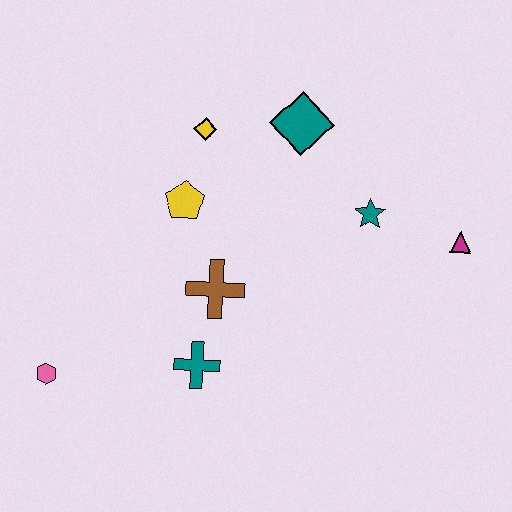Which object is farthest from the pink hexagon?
The magenta triangle is farthest from the pink hexagon.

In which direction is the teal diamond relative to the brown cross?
The teal diamond is above the brown cross.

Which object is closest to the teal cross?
The brown cross is closest to the teal cross.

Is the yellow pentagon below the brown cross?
No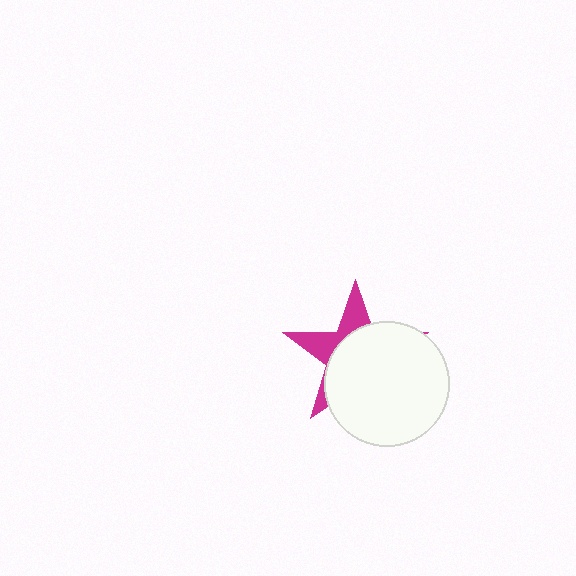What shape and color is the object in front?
The object in front is a white circle.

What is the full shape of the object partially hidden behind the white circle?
The partially hidden object is a magenta star.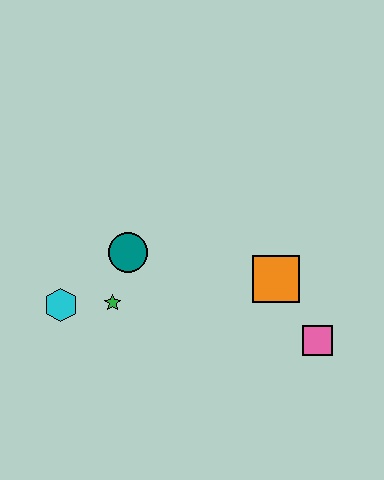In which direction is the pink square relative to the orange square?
The pink square is below the orange square.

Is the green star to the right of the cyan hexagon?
Yes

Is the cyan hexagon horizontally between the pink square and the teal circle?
No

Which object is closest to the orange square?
The pink square is closest to the orange square.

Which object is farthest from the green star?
The pink square is farthest from the green star.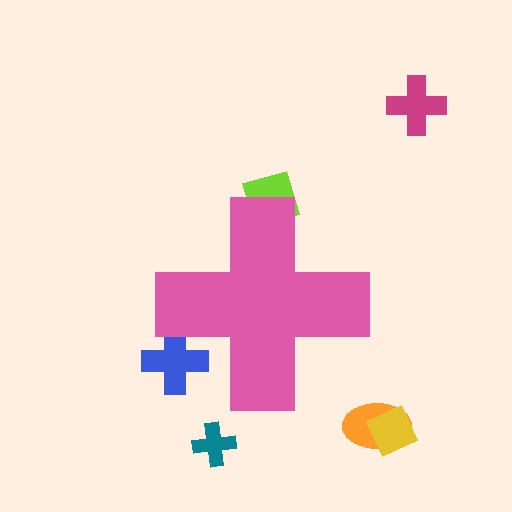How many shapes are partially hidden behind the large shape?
2 shapes are partially hidden.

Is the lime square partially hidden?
Yes, the lime square is partially hidden behind the pink cross.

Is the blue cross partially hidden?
Yes, the blue cross is partially hidden behind the pink cross.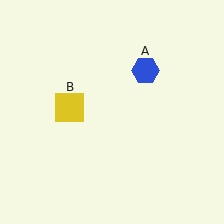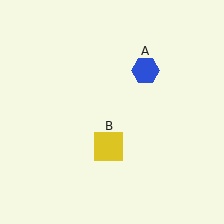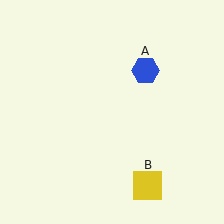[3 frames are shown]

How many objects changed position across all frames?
1 object changed position: yellow square (object B).